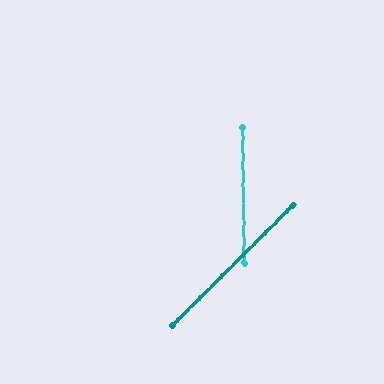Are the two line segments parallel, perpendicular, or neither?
Neither parallel nor perpendicular — they differ by about 46°.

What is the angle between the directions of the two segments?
Approximately 46 degrees.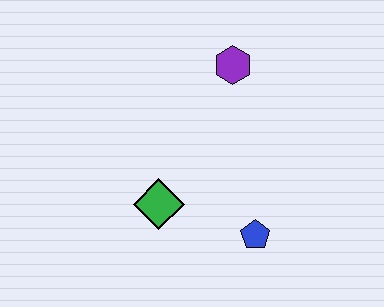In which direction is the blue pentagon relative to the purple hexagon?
The blue pentagon is below the purple hexagon.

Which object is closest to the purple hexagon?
The green diamond is closest to the purple hexagon.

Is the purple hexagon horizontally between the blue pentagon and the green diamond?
Yes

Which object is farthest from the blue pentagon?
The purple hexagon is farthest from the blue pentagon.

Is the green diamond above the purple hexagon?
No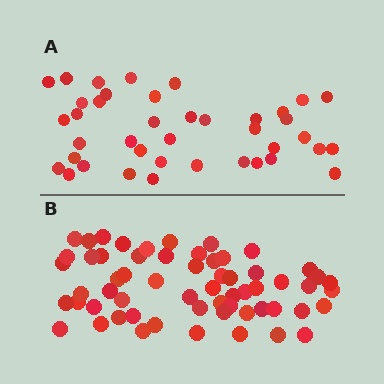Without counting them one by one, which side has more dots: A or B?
Region B (the bottom region) has more dots.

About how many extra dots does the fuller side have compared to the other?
Region B has approximately 20 more dots than region A.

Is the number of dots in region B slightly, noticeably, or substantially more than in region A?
Region B has substantially more. The ratio is roughly 1.5 to 1.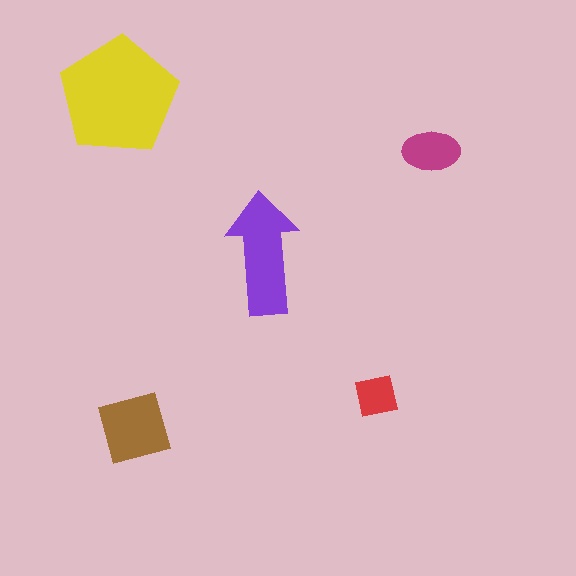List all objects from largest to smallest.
The yellow pentagon, the purple arrow, the brown square, the magenta ellipse, the red square.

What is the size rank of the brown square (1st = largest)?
3rd.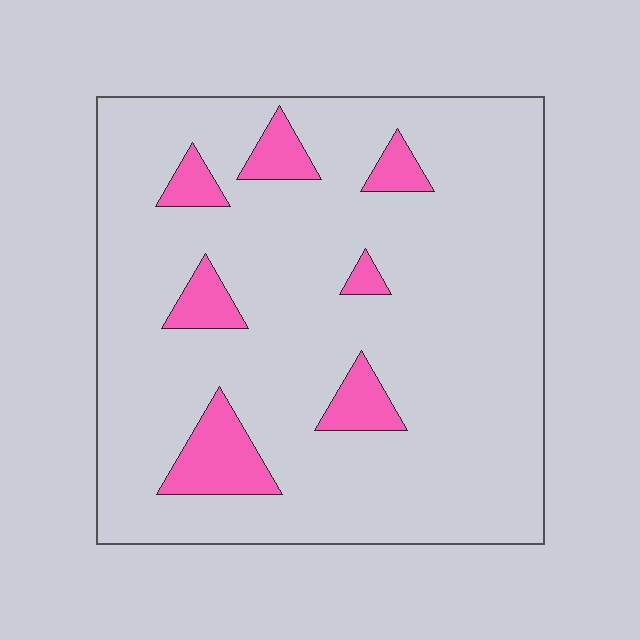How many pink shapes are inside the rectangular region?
7.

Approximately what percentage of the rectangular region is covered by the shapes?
Approximately 10%.